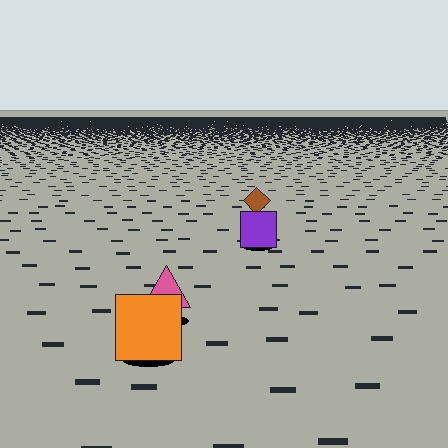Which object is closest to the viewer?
The orange square is closest. The texture marks near it are larger and more spread out.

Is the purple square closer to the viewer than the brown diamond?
Yes. The purple square is closer — you can tell from the texture gradient: the ground texture is coarser near it.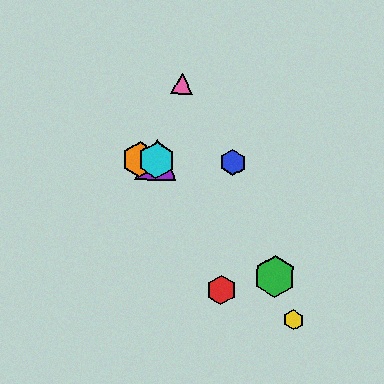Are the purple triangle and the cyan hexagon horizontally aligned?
Yes, both are at y≈160.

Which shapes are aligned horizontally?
The blue hexagon, the purple triangle, the orange hexagon, the cyan hexagon are aligned horizontally.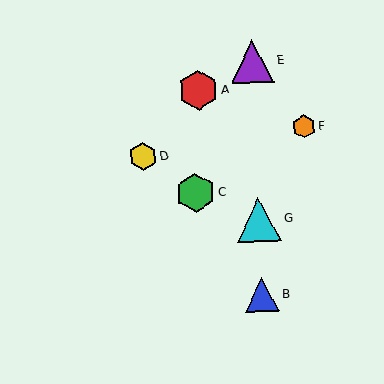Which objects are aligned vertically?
Objects B, E, G are aligned vertically.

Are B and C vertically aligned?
No, B is at x≈262 and C is at x≈196.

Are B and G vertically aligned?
Yes, both are at x≈262.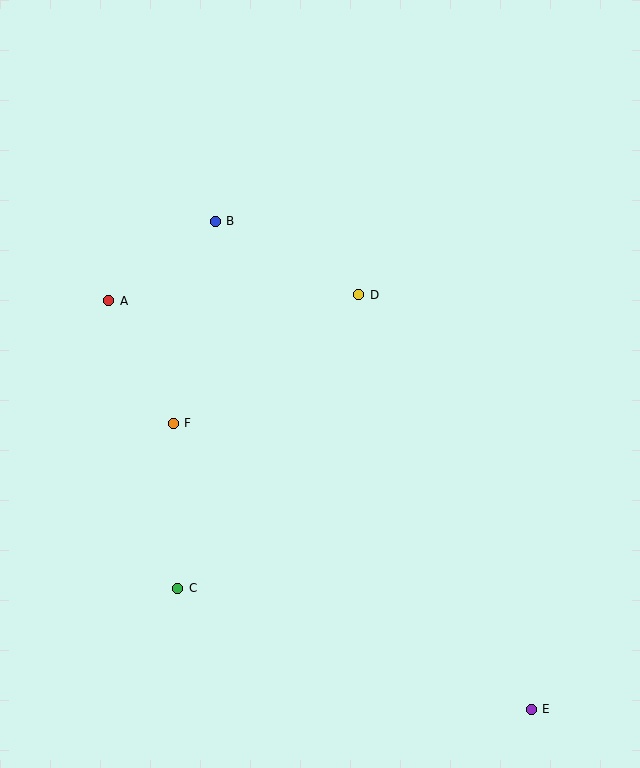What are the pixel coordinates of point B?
Point B is at (215, 221).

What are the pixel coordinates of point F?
Point F is at (173, 423).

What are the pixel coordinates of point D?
Point D is at (359, 295).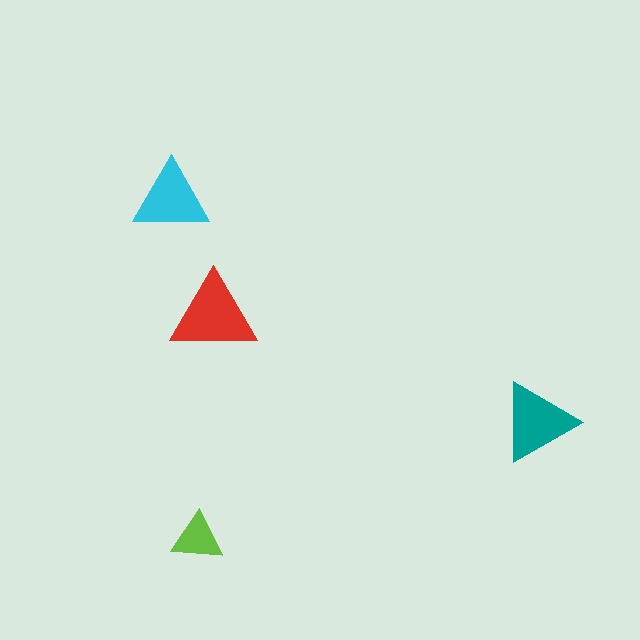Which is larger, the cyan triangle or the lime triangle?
The cyan one.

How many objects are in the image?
There are 4 objects in the image.